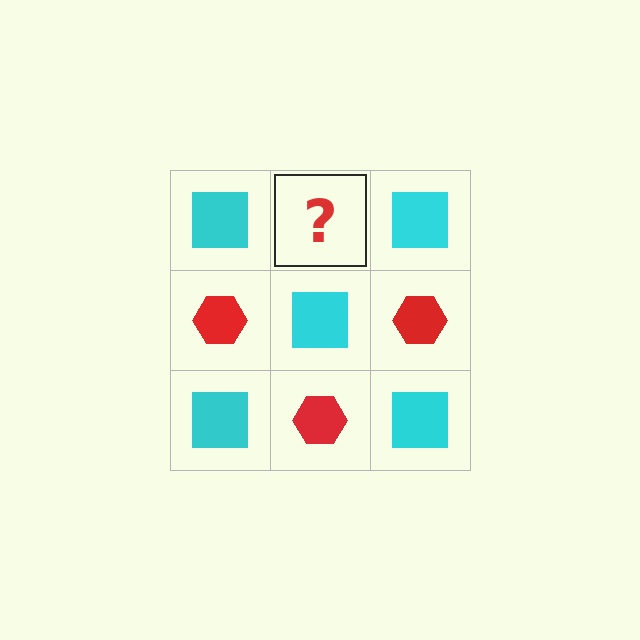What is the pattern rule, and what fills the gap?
The rule is that it alternates cyan square and red hexagon in a checkerboard pattern. The gap should be filled with a red hexagon.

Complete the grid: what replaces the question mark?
The question mark should be replaced with a red hexagon.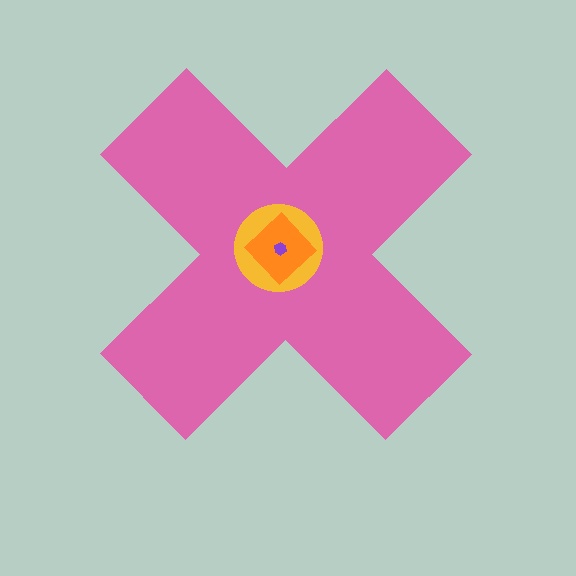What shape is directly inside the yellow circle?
The orange diamond.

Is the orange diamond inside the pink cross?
Yes.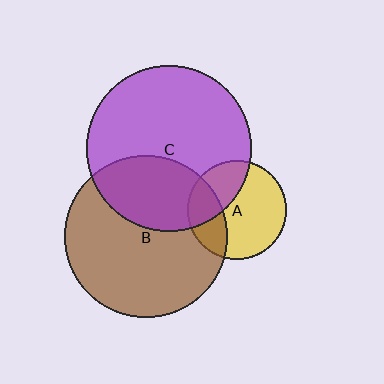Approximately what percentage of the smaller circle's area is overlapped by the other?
Approximately 30%.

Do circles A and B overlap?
Yes.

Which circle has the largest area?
Circle C (purple).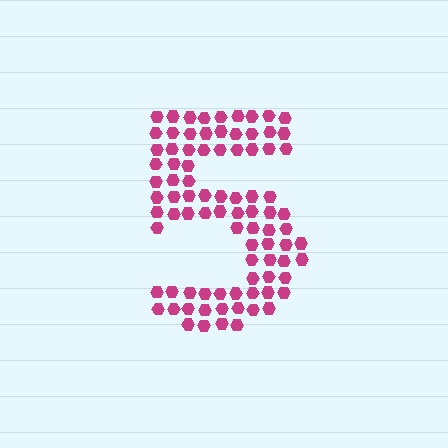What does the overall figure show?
The overall figure shows the digit 5.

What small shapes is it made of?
It is made of small hexagons.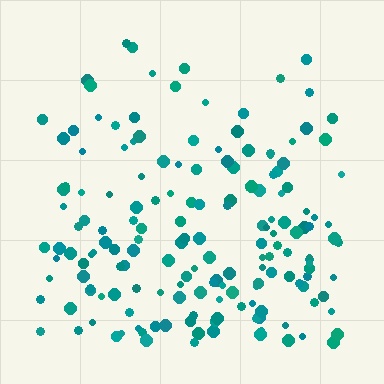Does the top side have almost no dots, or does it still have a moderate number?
Still a moderate number, just noticeably fewer than the bottom.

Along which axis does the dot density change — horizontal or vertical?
Vertical.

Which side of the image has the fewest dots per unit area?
The top.